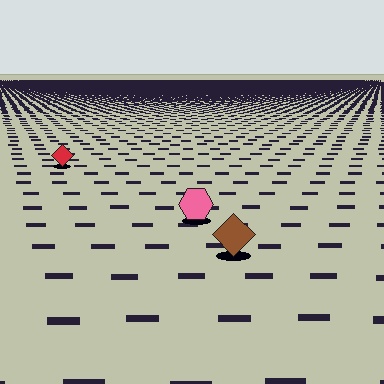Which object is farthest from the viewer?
The red diamond is farthest from the viewer. It appears smaller and the ground texture around it is denser.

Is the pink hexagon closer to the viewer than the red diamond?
Yes. The pink hexagon is closer — you can tell from the texture gradient: the ground texture is coarser near it.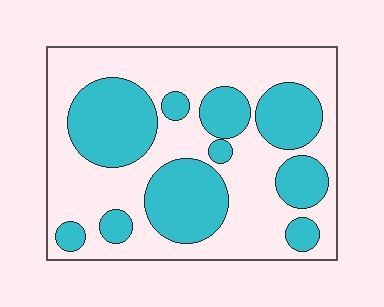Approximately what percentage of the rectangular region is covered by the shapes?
Approximately 40%.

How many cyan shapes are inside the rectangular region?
10.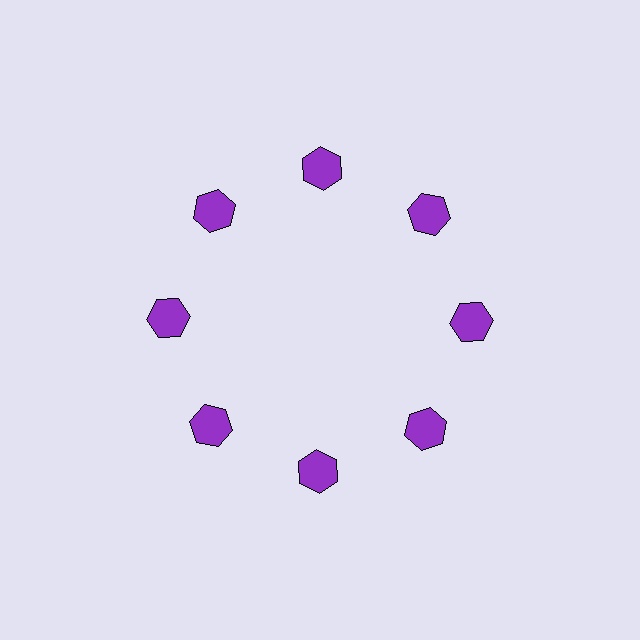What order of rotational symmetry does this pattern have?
This pattern has 8-fold rotational symmetry.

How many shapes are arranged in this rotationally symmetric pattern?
There are 8 shapes, arranged in 8 groups of 1.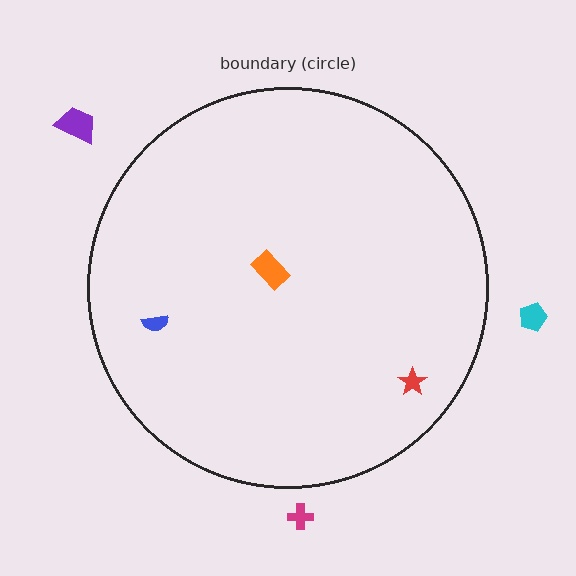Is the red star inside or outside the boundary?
Inside.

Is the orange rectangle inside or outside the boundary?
Inside.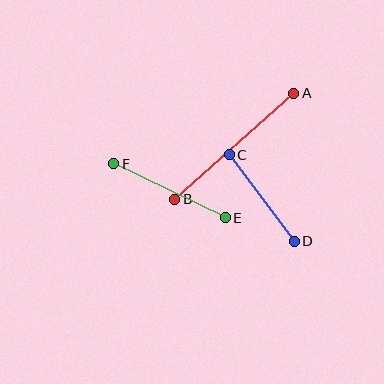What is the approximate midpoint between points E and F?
The midpoint is at approximately (170, 191) pixels.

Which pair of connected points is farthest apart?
Points A and B are farthest apart.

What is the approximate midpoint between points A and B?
The midpoint is at approximately (234, 146) pixels.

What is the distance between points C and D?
The distance is approximately 108 pixels.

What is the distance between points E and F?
The distance is approximately 124 pixels.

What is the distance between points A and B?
The distance is approximately 160 pixels.